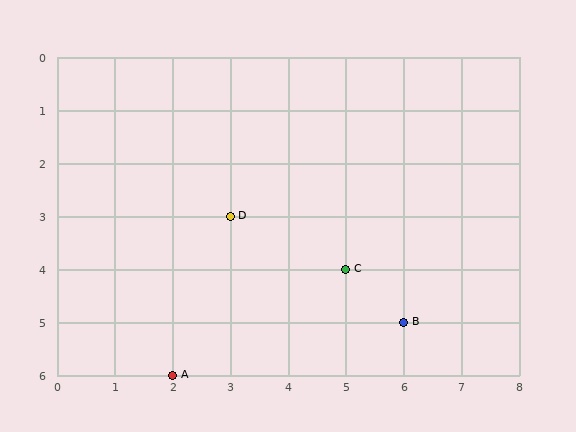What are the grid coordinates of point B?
Point B is at grid coordinates (6, 5).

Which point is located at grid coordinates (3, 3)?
Point D is at (3, 3).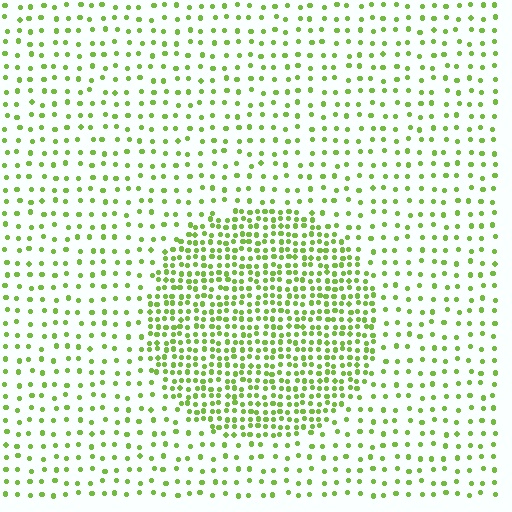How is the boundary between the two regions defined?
The boundary is defined by a change in element density (approximately 2.5x ratio). All elements are the same color, size, and shape.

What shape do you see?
I see a circle.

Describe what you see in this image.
The image contains small lime elements arranged at two different densities. A circle-shaped region is visible where the elements are more densely packed than the surrounding area.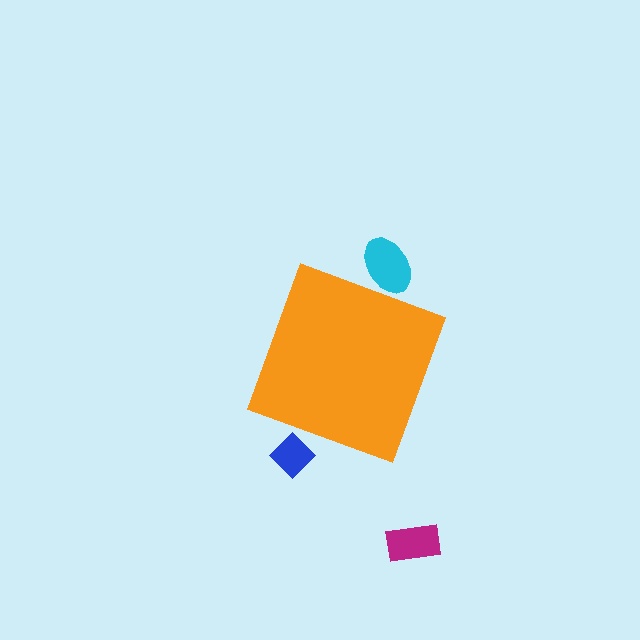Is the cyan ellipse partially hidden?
Yes, the cyan ellipse is partially hidden behind the orange diamond.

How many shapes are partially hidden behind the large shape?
2 shapes are partially hidden.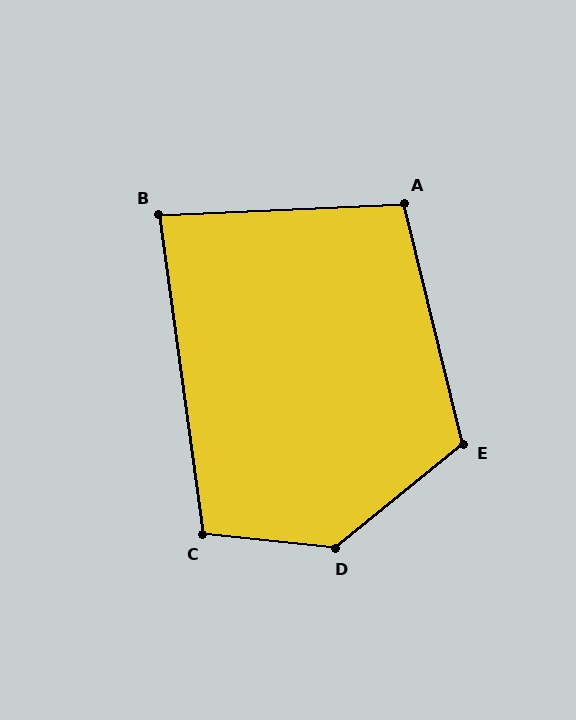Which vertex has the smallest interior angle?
B, at approximately 85 degrees.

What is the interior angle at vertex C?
Approximately 104 degrees (obtuse).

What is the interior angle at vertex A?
Approximately 101 degrees (obtuse).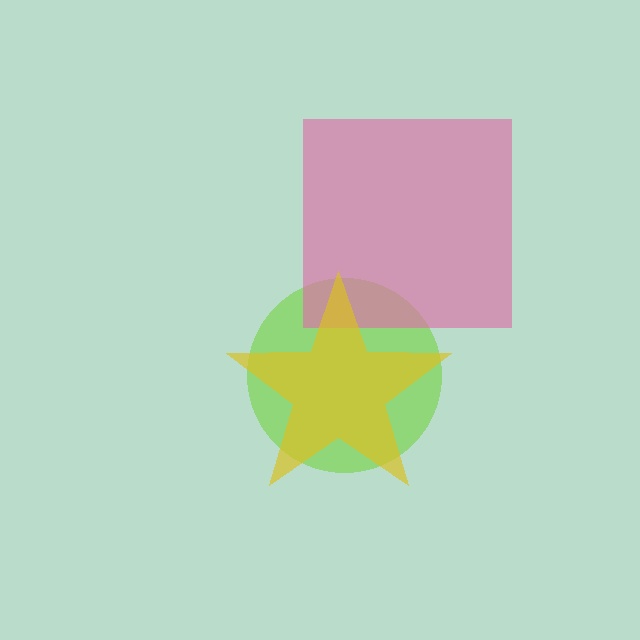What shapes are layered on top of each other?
The layered shapes are: a lime circle, a pink square, a yellow star.